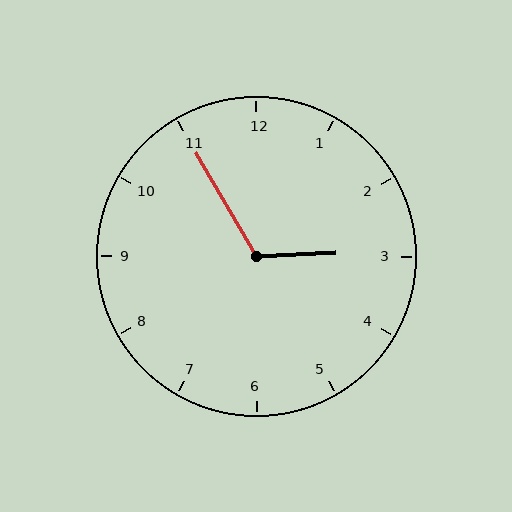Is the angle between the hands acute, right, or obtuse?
It is obtuse.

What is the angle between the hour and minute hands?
Approximately 118 degrees.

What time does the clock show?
2:55.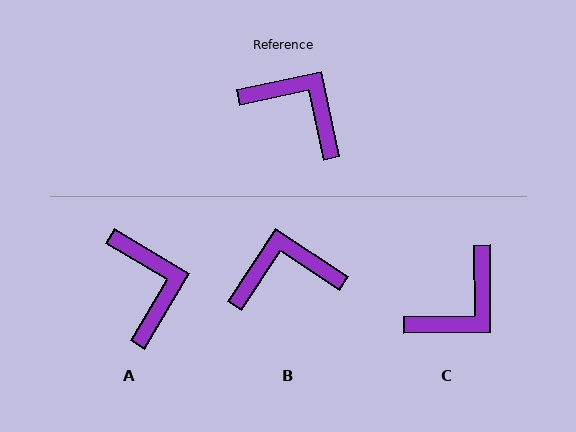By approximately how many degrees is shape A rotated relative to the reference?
Approximately 43 degrees clockwise.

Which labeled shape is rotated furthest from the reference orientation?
C, about 101 degrees away.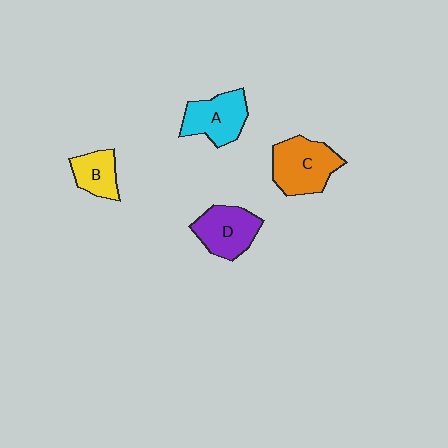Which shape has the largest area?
Shape C (orange).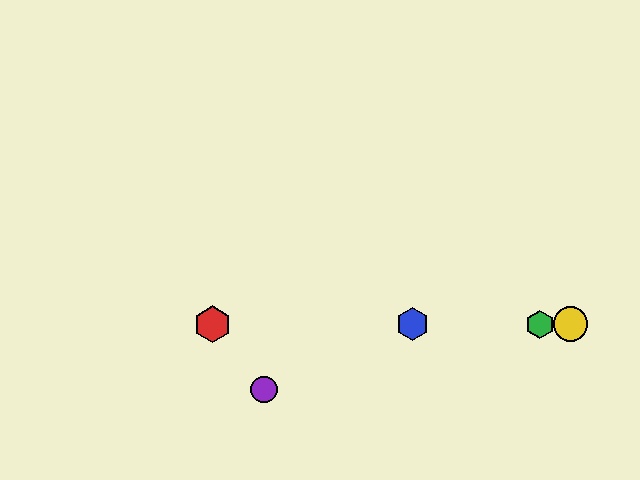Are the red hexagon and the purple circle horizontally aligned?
No, the red hexagon is at y≈324 and the purple circle is at y≈389.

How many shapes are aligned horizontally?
4 shapes (the red hexagon, the blue hexagon, the green hexagon, the yellow circle) are aligned horizontally.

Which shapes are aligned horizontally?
The red hexagon, the blue hexagon, the green hexagon, the yellow circle are aligned horizontally.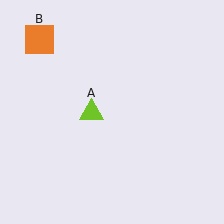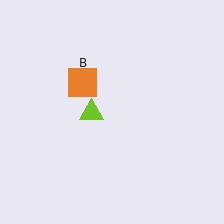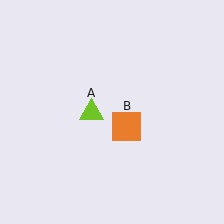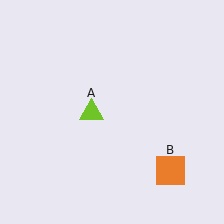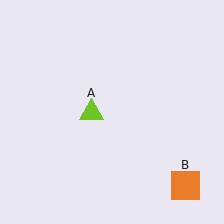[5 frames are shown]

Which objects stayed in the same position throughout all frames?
Lime triangle (object A) remained stationary.